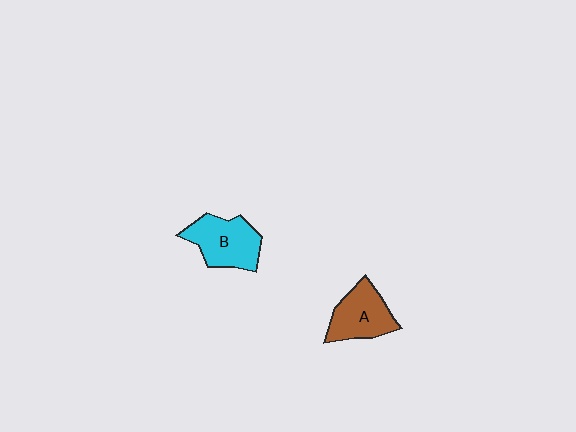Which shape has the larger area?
Shape B (cyan).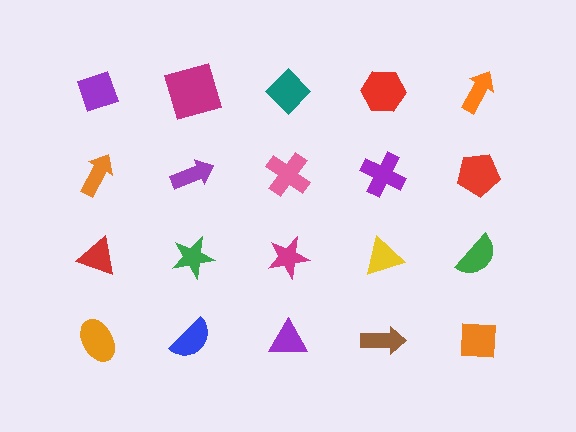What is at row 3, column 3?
A magenta star.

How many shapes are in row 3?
5 shapes.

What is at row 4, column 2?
A blue semicircle.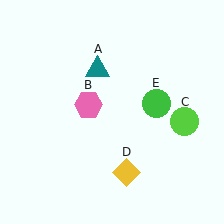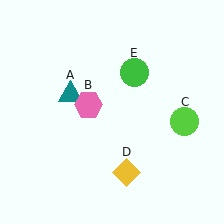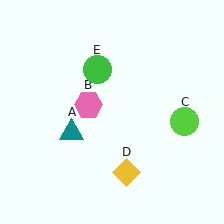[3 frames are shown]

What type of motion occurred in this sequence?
The teal triangle (object A), green circle (object E) rotated counterclockwise around the center of the scene.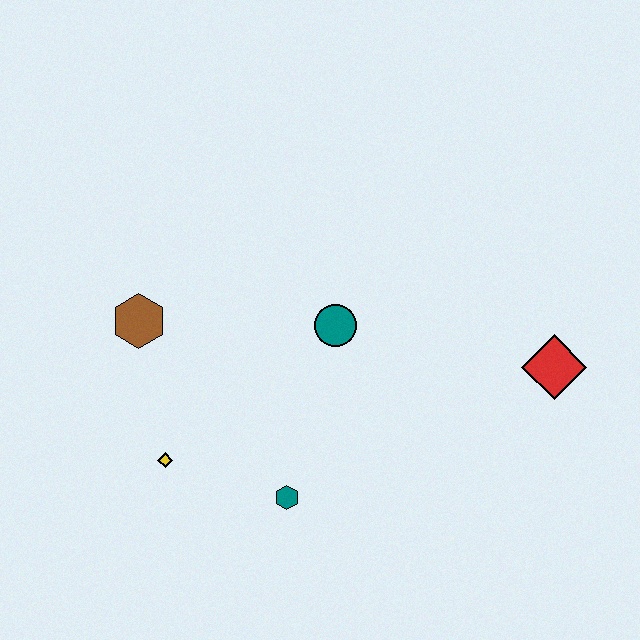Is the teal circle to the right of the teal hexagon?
Yes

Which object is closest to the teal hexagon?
The yellow diamond is closest to the teal hexagon.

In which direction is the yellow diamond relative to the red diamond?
The yellow diamond is to the left of the red diamond.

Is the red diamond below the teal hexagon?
No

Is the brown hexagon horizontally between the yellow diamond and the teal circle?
No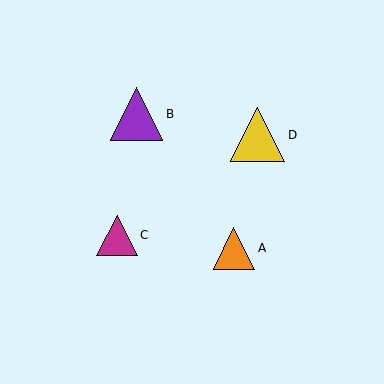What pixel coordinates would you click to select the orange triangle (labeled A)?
Click at (234, 248) to select the orange triangle A.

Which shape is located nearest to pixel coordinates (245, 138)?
The yellow triangle (labeled D) at (258, 135) is nearest to that location.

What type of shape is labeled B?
Shape B is a purple triangle.